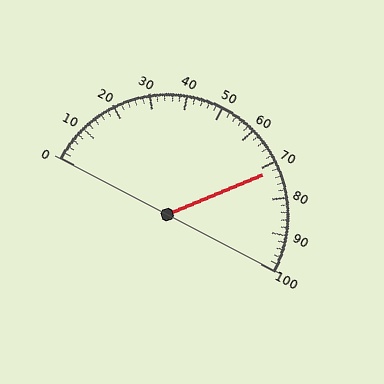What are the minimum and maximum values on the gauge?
The gauge ranges from 0 to 100.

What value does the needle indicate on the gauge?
The needle indicates approximately 72.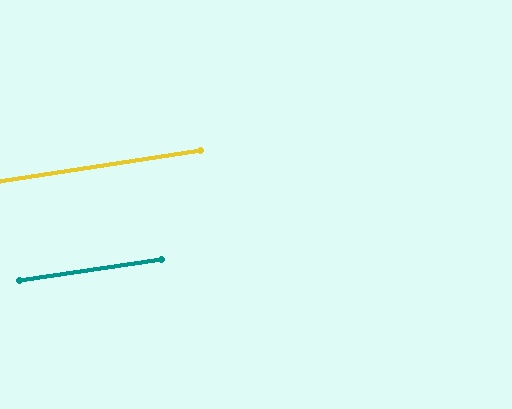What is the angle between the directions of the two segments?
Approximately 0 degrees.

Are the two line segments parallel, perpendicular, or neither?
Parallel — their directions differ by only 0.5°.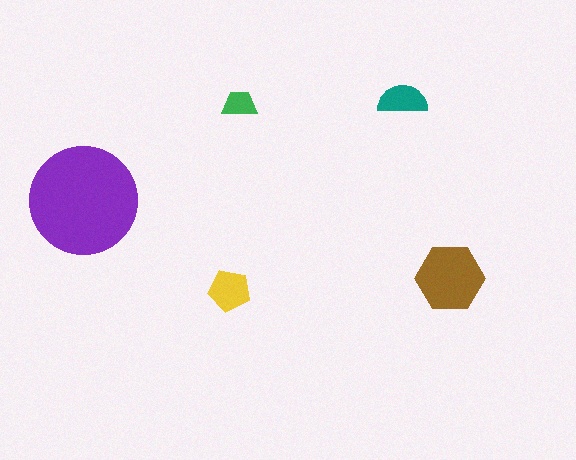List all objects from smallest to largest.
The green trapezoid, the teal semicircle, the yellow pentagon, the brown hexagon, the purple circle.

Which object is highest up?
The teal semicircle is topmost.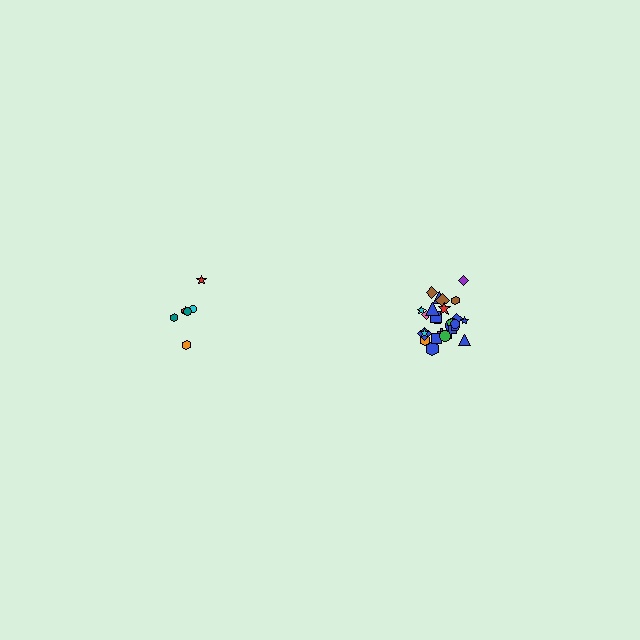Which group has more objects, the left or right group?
The right group.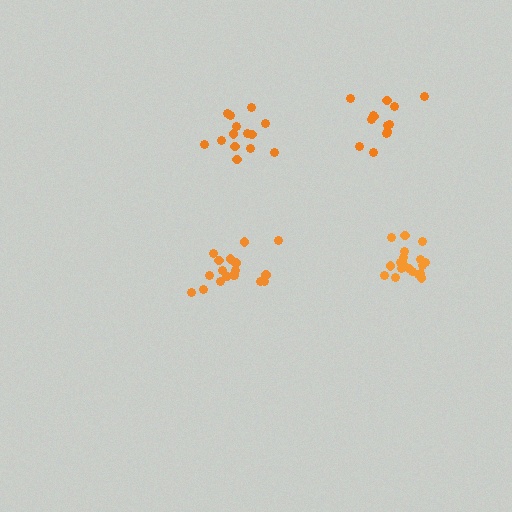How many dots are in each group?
Group 1: 14 dots, Group 2: 18 dots, Group 3: 14 dots, Group 4: 19 dots (65 total).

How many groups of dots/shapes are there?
There are 4 groups.